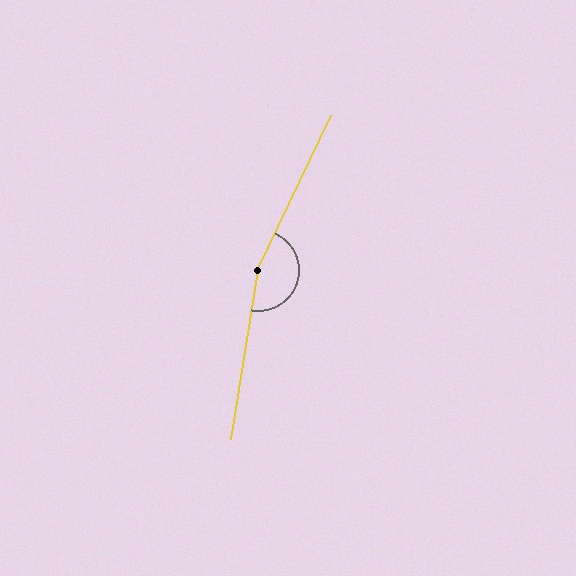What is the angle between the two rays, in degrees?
Approximately 164 degrees.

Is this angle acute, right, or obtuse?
It is obtuse.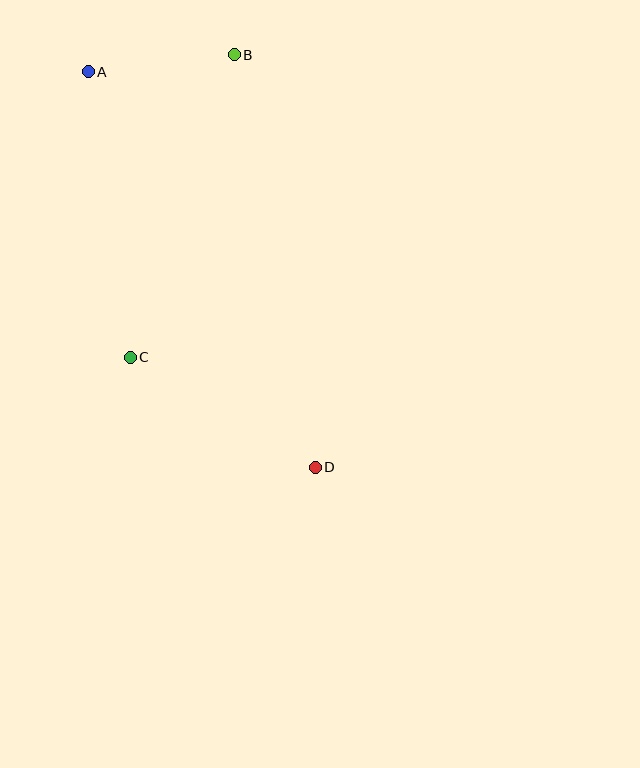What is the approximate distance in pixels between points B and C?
The distance between B and C is approximately 320 pixels.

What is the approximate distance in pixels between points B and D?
The distance between B and D is approximately 420 pixels.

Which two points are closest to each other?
Points A and B are closest to each other.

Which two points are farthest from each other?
Points A and D are farthest from each other.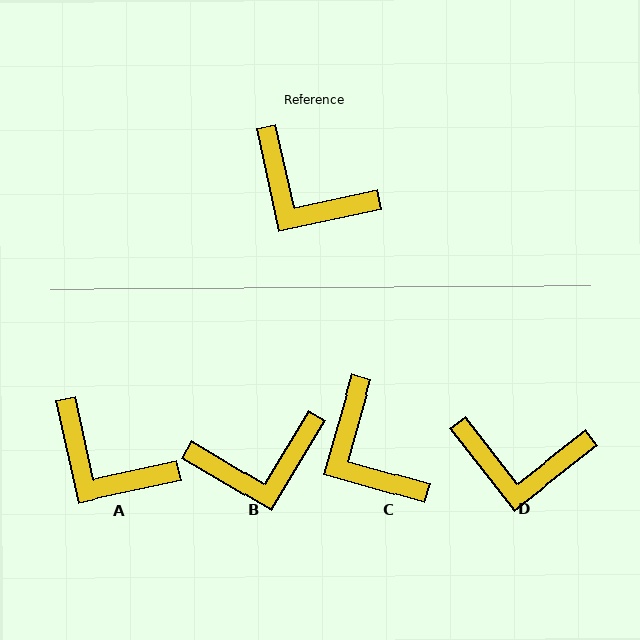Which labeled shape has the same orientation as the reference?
A.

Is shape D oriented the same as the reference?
No, it is off by about 26 degrees.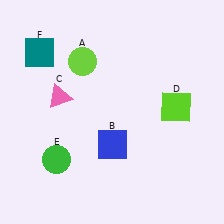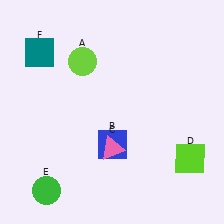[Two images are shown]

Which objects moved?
The objects that moved are: the pink triangle (C), the lime square (D), the green circle (E).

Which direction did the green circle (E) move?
The green circle (E) moved down.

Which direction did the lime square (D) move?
The lime square (D) moved down.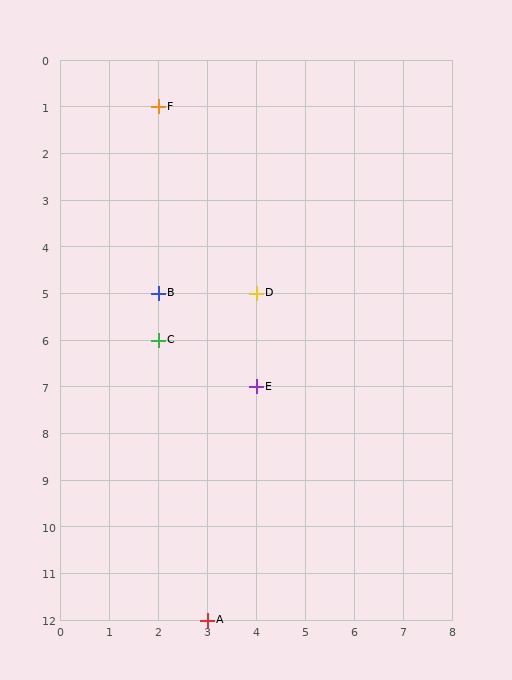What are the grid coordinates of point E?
Point E is at grid coordinates (4, 7).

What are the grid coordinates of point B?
Point B is at grid coordinates (2, 5).